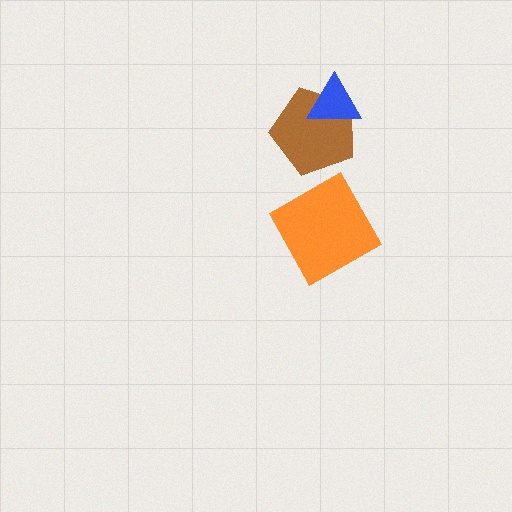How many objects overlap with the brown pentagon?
1 object overlaps with the brown pentagon.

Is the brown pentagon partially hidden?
Yes, it is partially covered by another shape.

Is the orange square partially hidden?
No, no other shape covers it.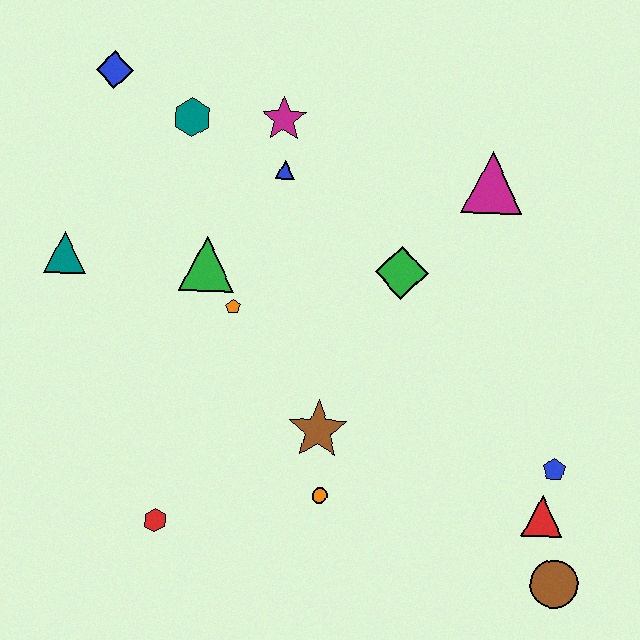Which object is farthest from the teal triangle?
The brown circle is farthest from the teal triangle.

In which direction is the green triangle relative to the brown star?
The green triangle is above the brown star.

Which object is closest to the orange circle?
The brown star is closest to the orange circle.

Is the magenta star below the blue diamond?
Yes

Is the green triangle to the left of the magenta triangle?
Yes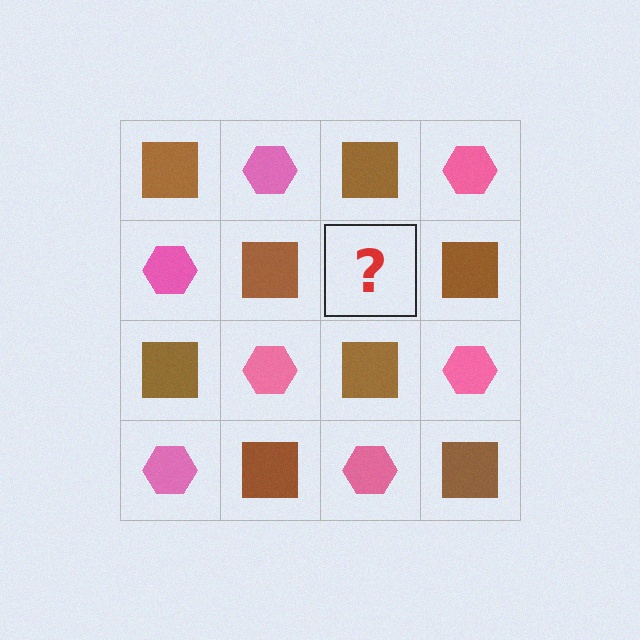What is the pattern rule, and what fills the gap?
The rule is that it alternates brown square and pink hexagon in a checkerboard pattern. The gap should be filled with a pink hexagon.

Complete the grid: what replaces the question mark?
The question mark should be replaced with a pink hexagon.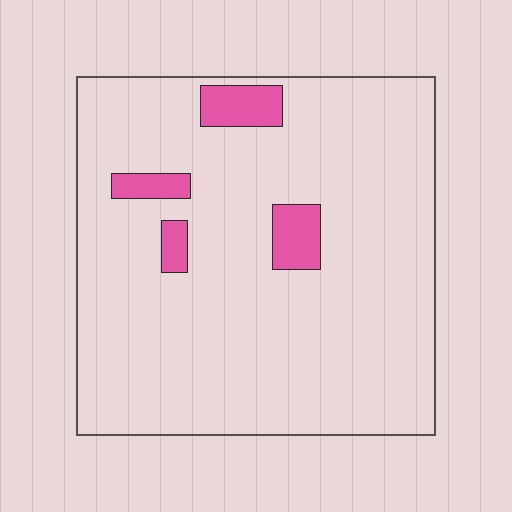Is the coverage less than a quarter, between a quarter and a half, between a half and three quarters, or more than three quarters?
Less than a quarter.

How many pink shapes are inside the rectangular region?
4.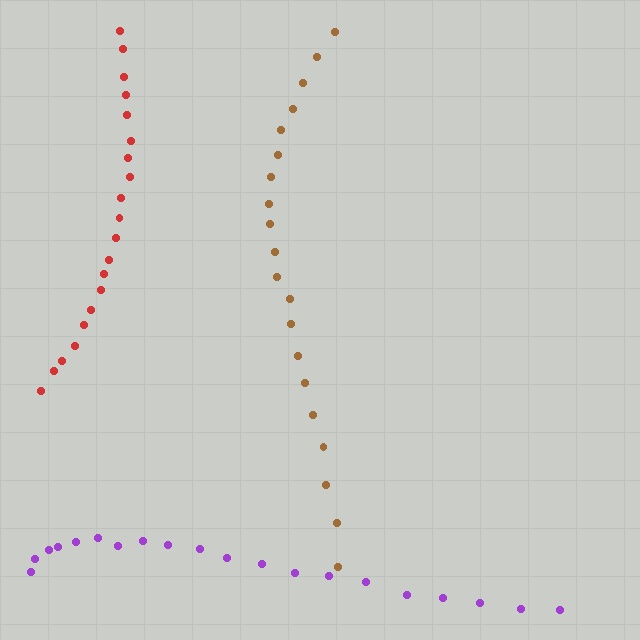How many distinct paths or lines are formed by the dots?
There are 3 distinct paths.